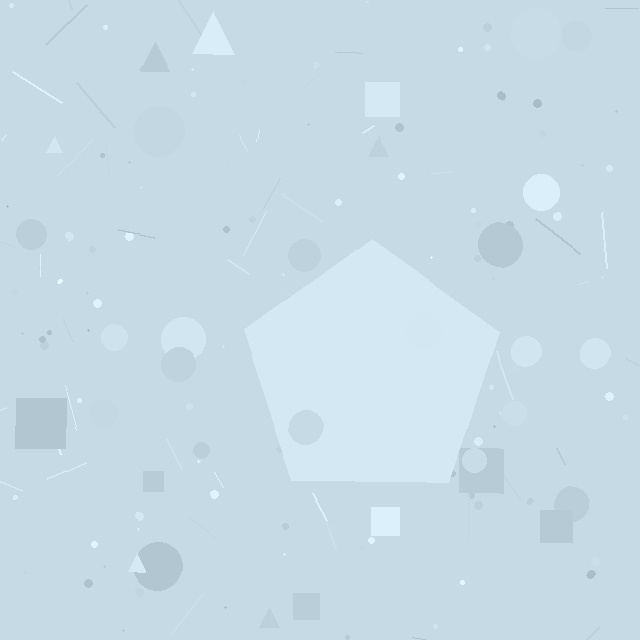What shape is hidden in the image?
A pentagon is hidden in the image.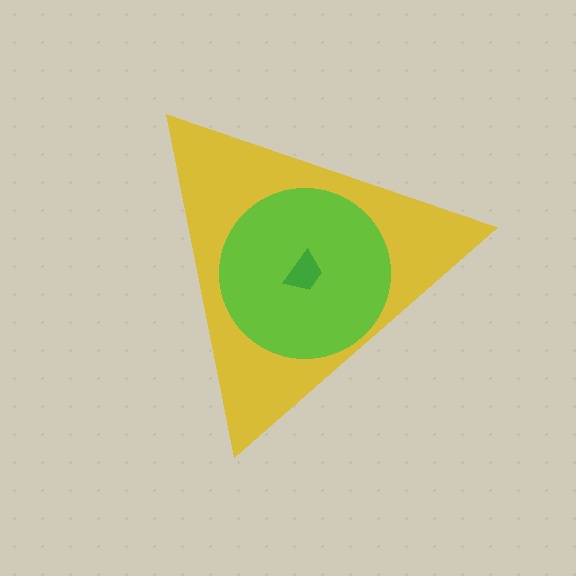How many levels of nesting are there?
3.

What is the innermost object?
The green trapezoid.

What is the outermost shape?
The yellow triangle.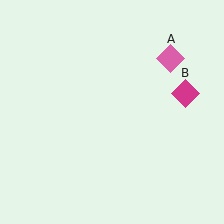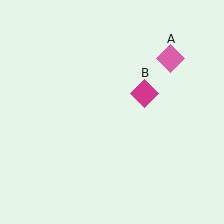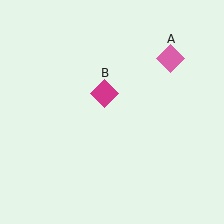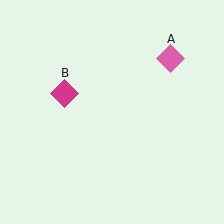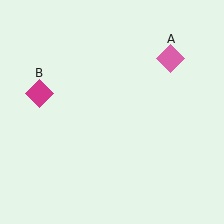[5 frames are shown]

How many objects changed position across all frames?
1 object changed position: magenta diamond (object B).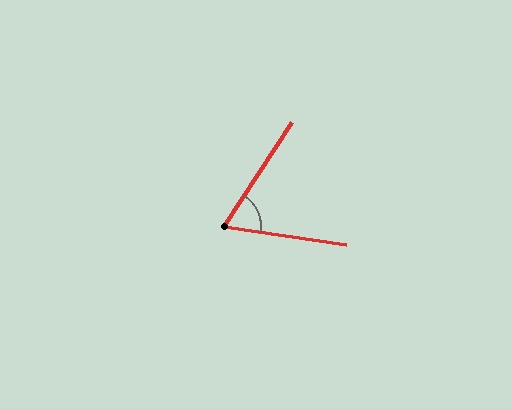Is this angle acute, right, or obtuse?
It is acute.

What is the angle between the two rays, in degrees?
Approximately 65 degrees.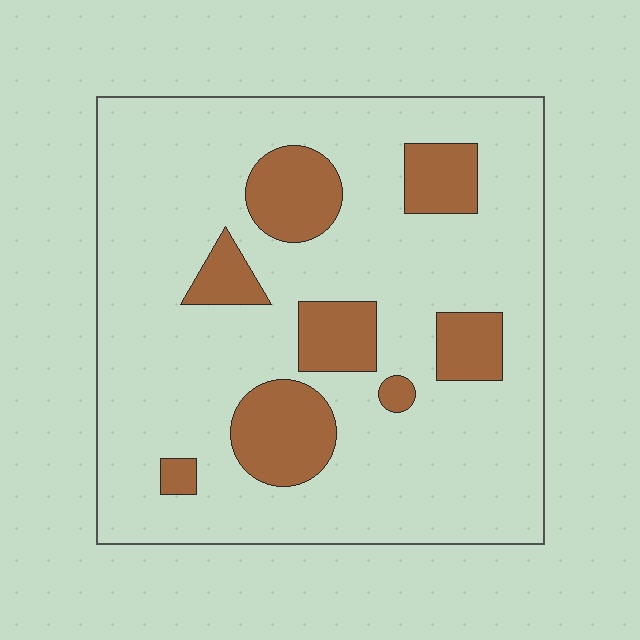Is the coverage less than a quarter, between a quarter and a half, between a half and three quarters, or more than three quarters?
Less than a quarter.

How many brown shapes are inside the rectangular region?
8.